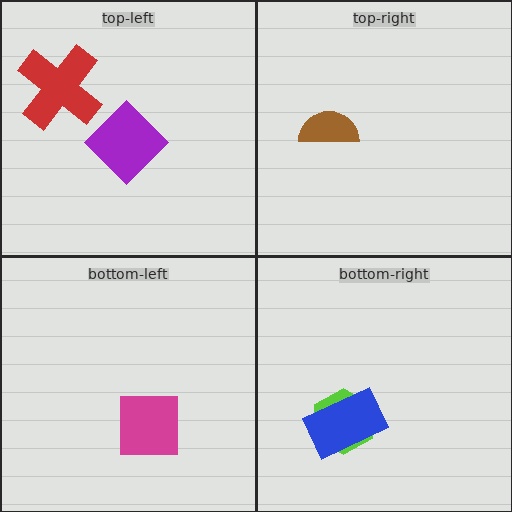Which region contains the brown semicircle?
The top-right region.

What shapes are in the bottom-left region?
The magenta square.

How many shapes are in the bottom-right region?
2.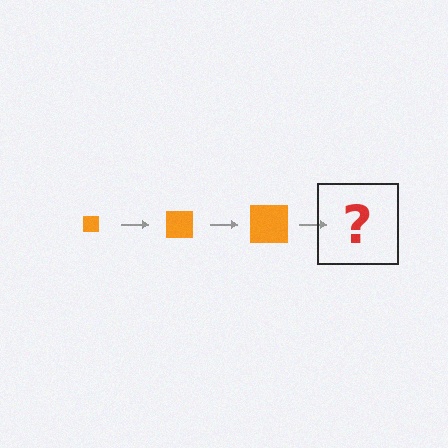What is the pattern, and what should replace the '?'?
The pattern is that the square gets progressively larger each step. The '?' should be an orange square, larger than the previous one.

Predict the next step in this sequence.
The next step is an orange square, larger than the previous one.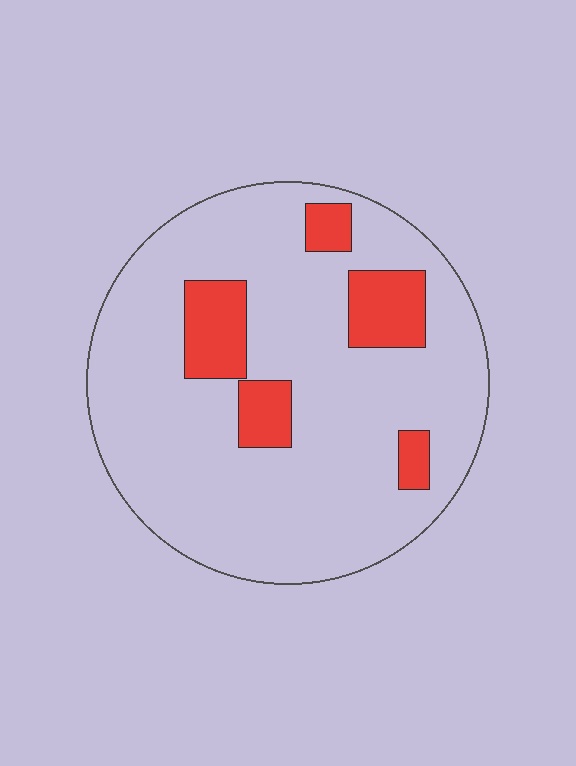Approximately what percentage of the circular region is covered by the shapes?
Approximately 15%.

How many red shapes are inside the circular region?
5.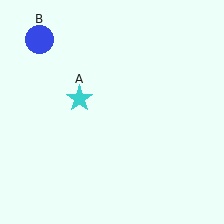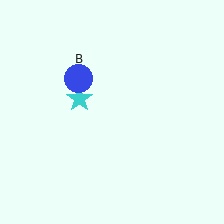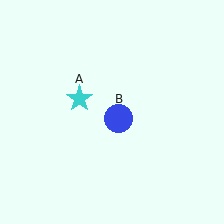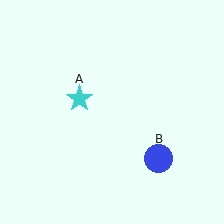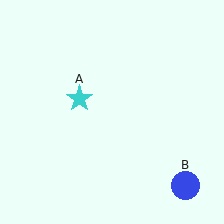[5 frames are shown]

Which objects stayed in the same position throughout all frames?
Cyan star (object A) remained stationary.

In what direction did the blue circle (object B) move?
The blue circle (object B) moved down and to the right.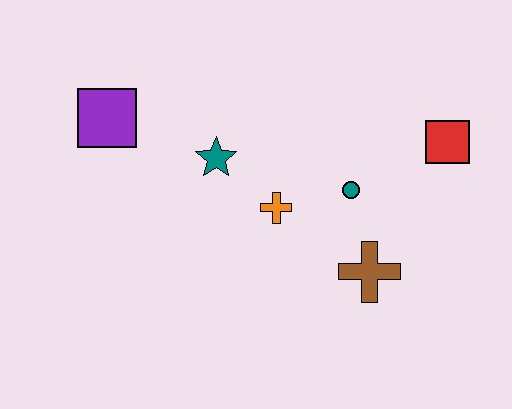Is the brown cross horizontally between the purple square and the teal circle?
No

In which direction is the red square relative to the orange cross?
The red square is to the right of the orange cross.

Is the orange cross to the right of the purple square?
Yes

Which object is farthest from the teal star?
The red square is farthest from the teal star.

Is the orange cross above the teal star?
No